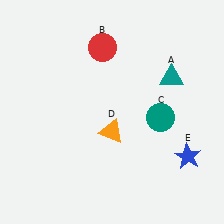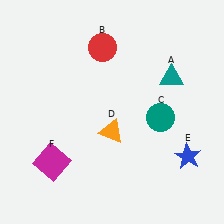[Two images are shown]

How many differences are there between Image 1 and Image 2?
There is 1 difference between the two images.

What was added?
A magenta square (F) was added in Image 2.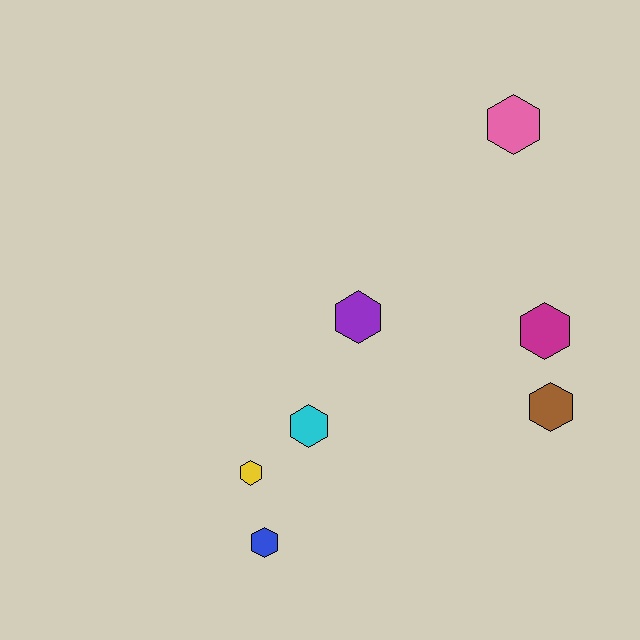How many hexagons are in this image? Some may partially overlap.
There are 7 hexagons.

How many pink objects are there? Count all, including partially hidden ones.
There is 1 pink object.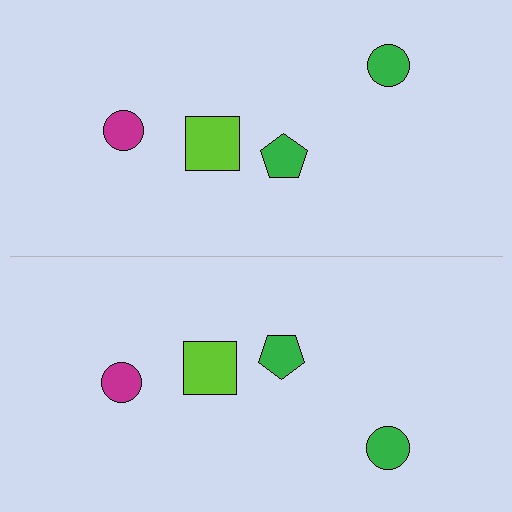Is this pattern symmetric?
Yes, this pattern has bilateral (reflection) symmetry.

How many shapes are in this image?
There are 8 shapes in this image.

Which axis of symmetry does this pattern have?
The pattern has a horizontal axis of symmetry running through the center of the image.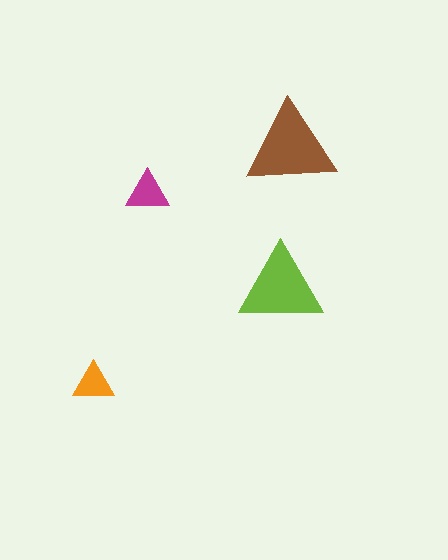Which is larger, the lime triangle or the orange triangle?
The lime one.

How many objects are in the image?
There are 4 objects in the image.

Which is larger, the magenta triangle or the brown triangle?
The brown one.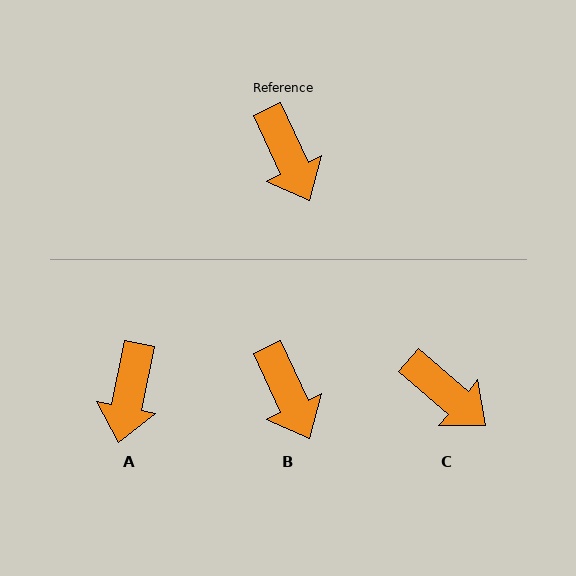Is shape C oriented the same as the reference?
No, it is off by about 25 degrees.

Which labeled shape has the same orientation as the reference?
B.